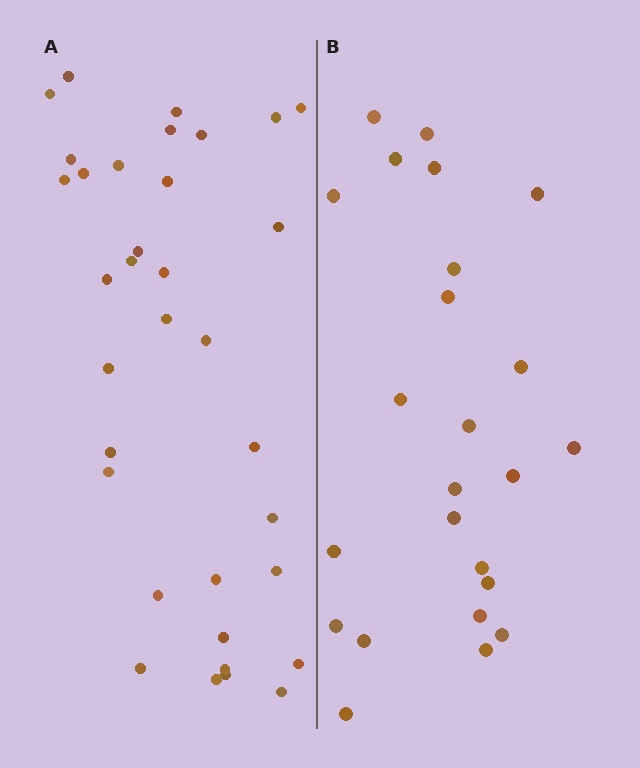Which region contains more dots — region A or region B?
Region A (the left region) has more dots.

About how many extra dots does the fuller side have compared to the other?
Region A has roughly 10 or so more dots than region B.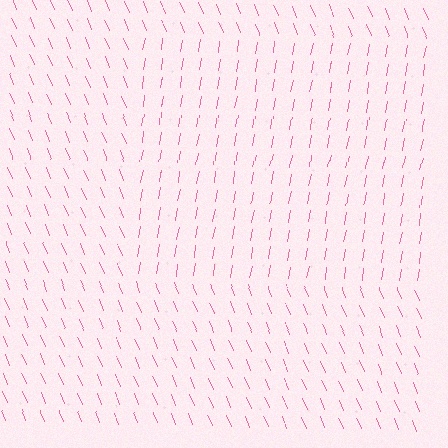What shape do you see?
I see a rectangle.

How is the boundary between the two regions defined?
The boundary is defined purely by a change in line orientation (approximately 33 degrees difference). All lines are the same color and thickness.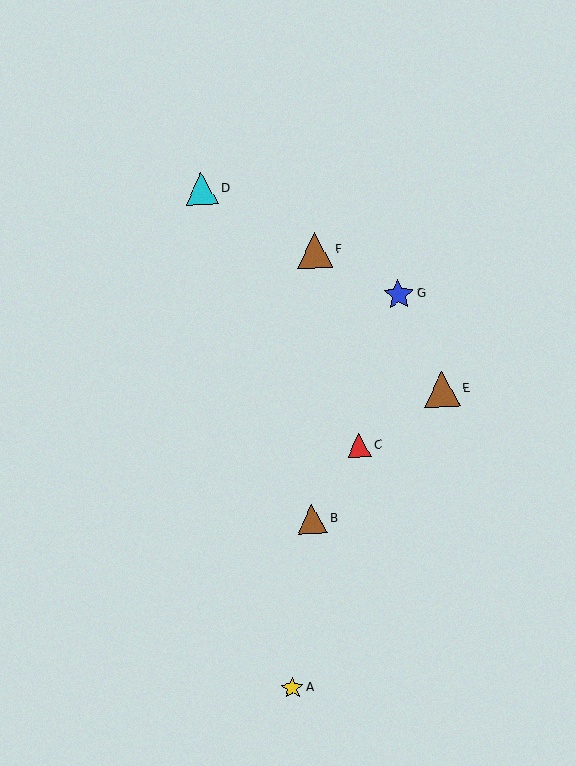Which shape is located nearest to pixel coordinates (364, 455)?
The red triangle (labeled C) at (359, 445) is nearest to that location.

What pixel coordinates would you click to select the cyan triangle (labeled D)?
Click at (202, 189) to select the cyan triangle D.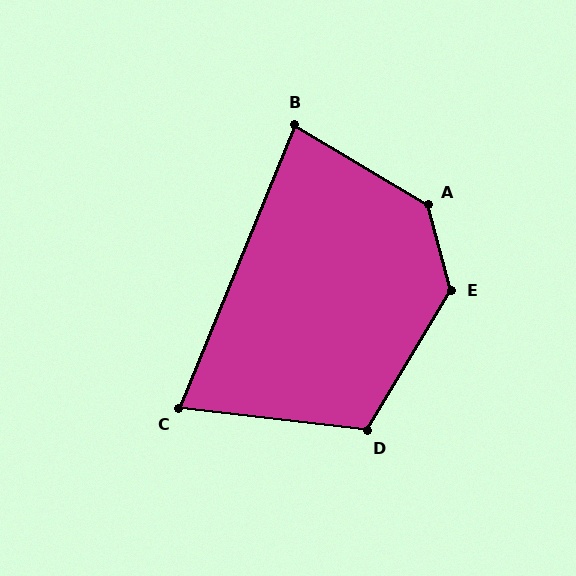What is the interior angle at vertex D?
Approximately 114 degrees (obtuse).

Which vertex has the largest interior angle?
A, at approximately 136 degrees.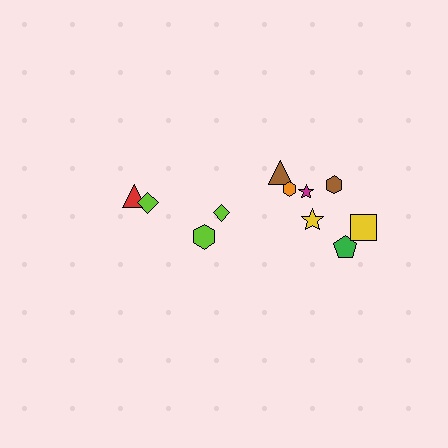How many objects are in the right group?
There are 8 objects.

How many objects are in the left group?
There are 3 objects.